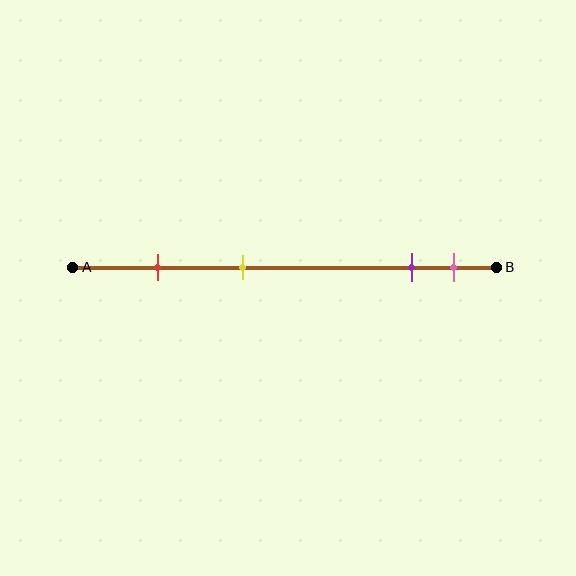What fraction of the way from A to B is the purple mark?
The purple mark is approximately 80% (0.8) of the way from A to B.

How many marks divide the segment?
There are 4 marks dividing the segment.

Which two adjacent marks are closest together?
The purple and pink marks are the closest adjacent pair.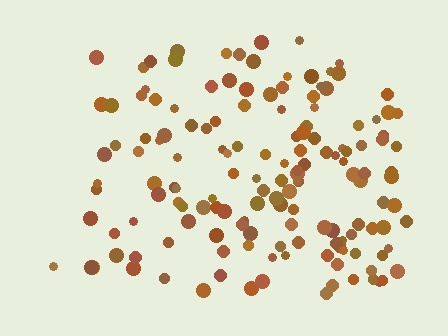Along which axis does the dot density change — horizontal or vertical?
Horizontal.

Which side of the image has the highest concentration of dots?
The right.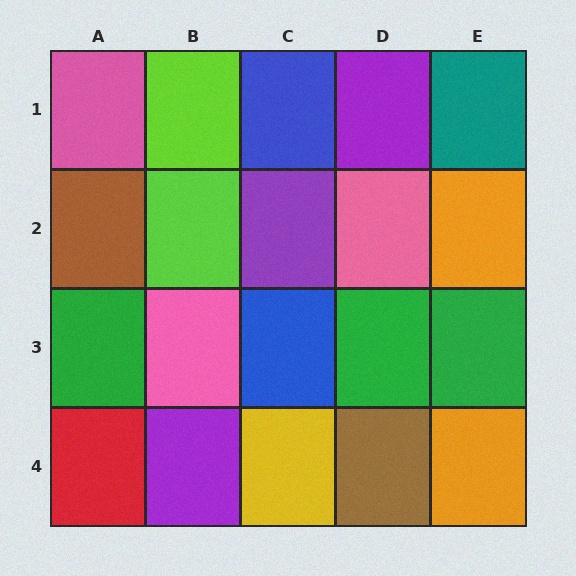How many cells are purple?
3 cells are purple.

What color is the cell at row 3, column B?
Pink.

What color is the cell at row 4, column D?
Brown.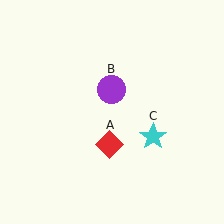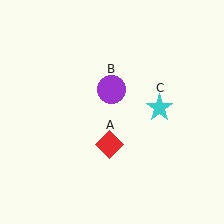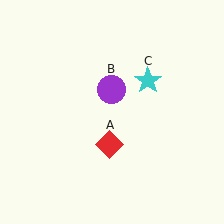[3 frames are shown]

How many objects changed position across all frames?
1 object changed position: cyan star (object C).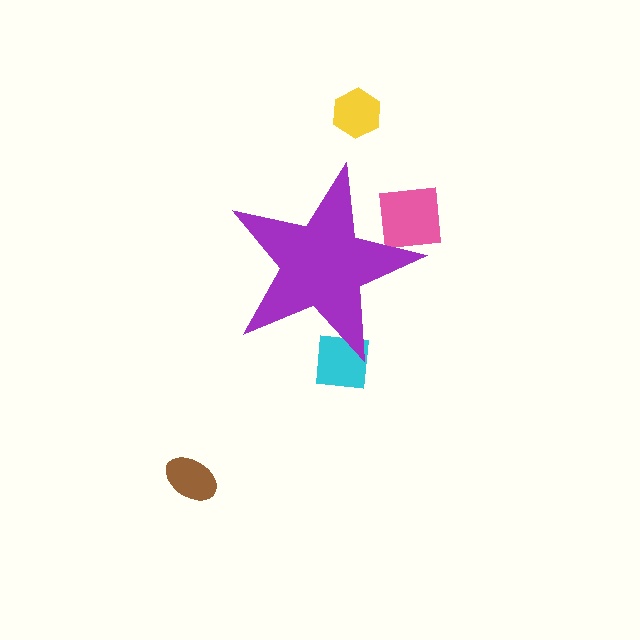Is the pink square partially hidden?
Yes, the pink square is partially hidden behind the purple star.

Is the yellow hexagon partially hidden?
No, the yellow hexagon is fully visible.